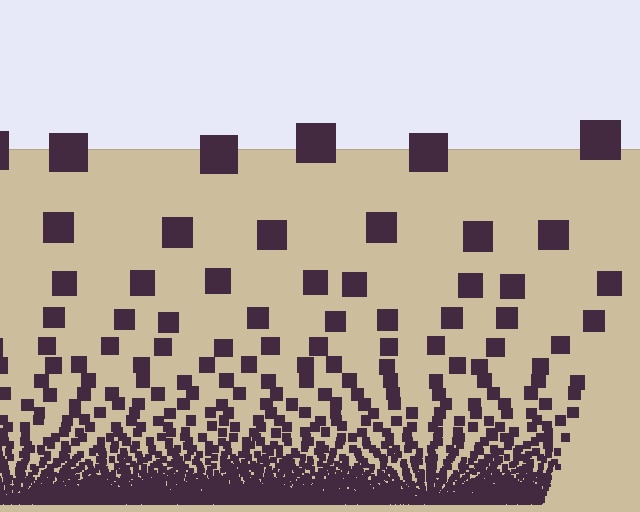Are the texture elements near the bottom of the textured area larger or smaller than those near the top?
Smaller. The gradient is inverted — elements near the bottom are smaller and denser.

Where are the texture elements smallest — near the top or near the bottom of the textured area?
Near the bottom.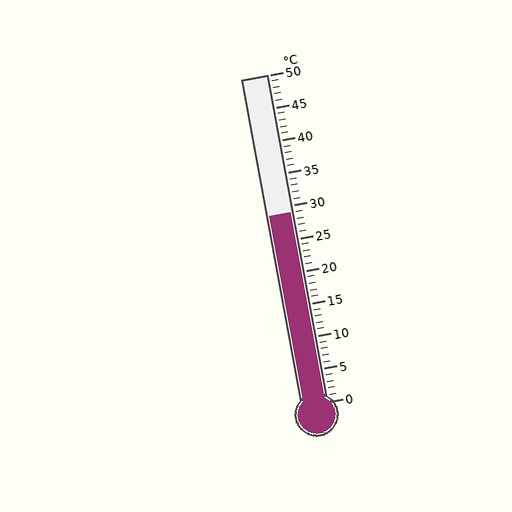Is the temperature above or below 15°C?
The temperature is above 15°C.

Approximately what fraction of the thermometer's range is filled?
The thermometer is filled to approximately 60% of its range.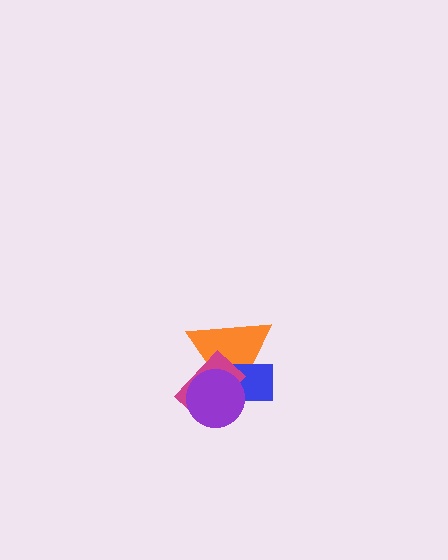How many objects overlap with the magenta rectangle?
3 objects overlap with the magenta rectangle.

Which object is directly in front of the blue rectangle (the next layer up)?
The magenta rectangle is directly in front of the blue rectangle.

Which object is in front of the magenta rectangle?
The purple circle is in front of the magenta rectangle.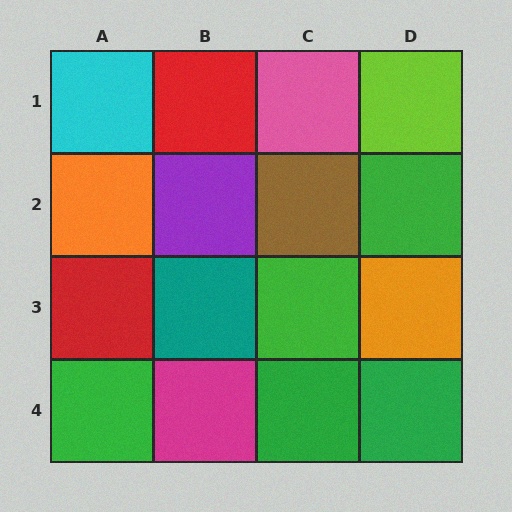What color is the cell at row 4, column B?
Magenta.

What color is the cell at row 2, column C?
Brown.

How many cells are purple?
1 cell is purple.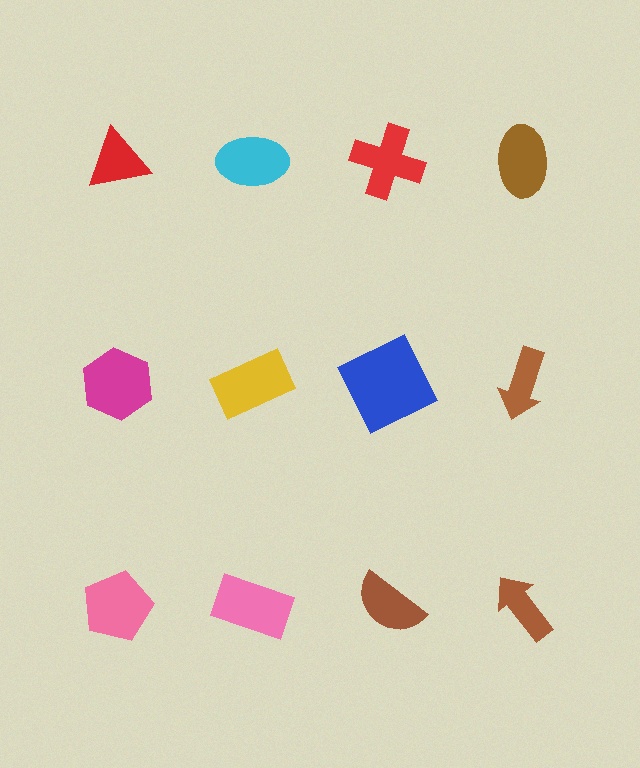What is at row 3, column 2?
A pink rectangle.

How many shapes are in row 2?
4 shapes.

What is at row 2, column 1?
A magenta hexagon.